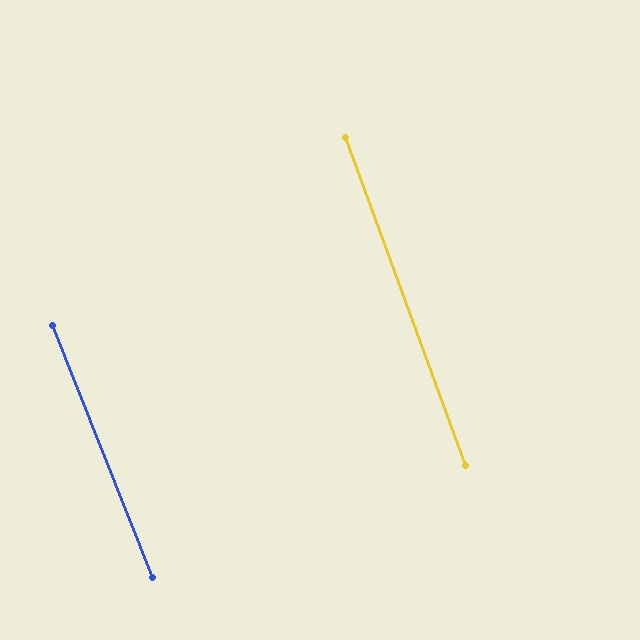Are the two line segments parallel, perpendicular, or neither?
Parallel — their directions differ by only 1.6°.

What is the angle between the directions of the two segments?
Approximately 2 degrees.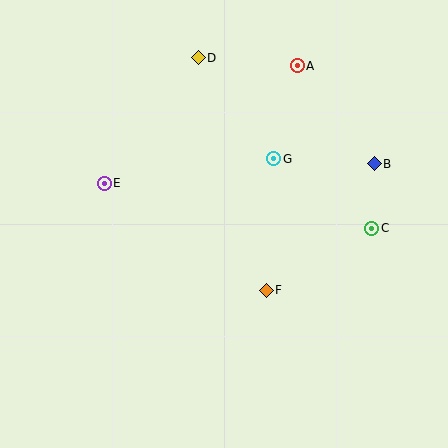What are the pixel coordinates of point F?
Point F is at (266, 290).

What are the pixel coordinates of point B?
Point B is at (374, 164).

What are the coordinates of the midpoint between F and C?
The midpoint between F and C is at (319, 259).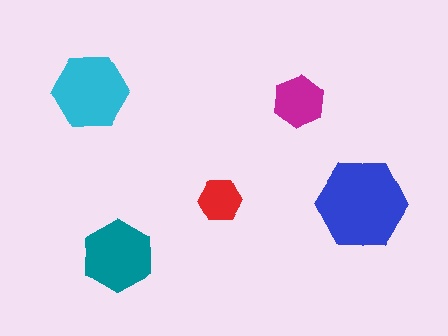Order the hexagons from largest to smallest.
the blue one, the cyan one, the teal one, the magenta one, the red one.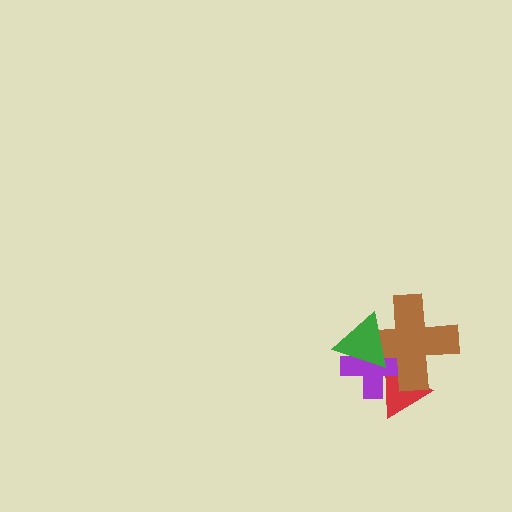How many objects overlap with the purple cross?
3 objects overlap with the purple cross.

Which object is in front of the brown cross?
The green triangle is in front of the brown cross.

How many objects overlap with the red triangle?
2 objects overlap with the red triangle.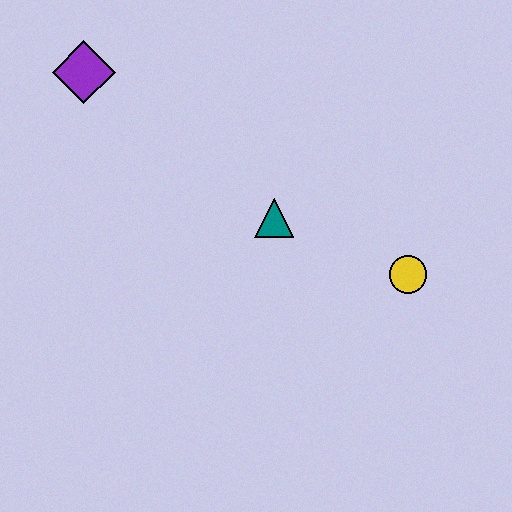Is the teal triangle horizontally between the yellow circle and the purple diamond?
Yes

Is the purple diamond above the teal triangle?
Yes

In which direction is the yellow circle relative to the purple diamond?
The yellow circle is to the right of the purple diamond.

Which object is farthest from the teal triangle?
The purple diamond is farthest from the teal triangle.